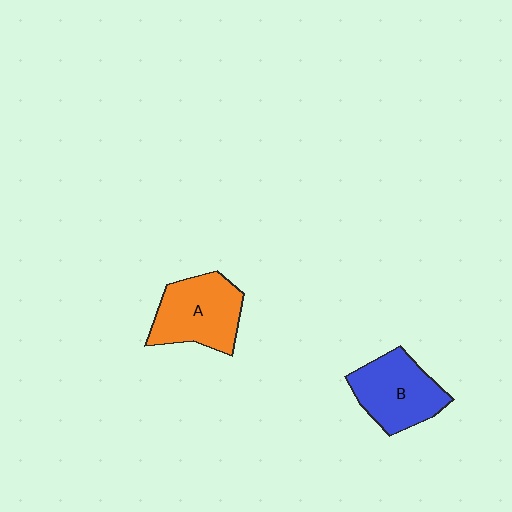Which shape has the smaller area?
Shape B (blue).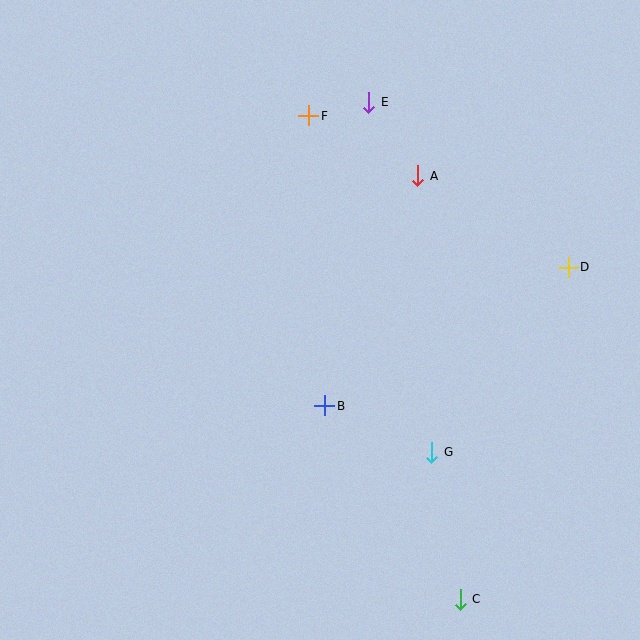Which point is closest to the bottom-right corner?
Point C is closest to the bottom-right corner.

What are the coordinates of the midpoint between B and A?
The midpoint between B and A is at (371, 291).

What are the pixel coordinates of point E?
Point E is at (368, 102).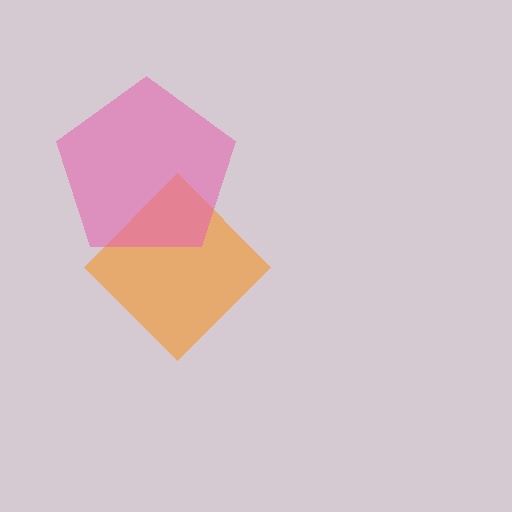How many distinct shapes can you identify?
There are 2 distinct shapes: an orange diamond, a pink pentagon.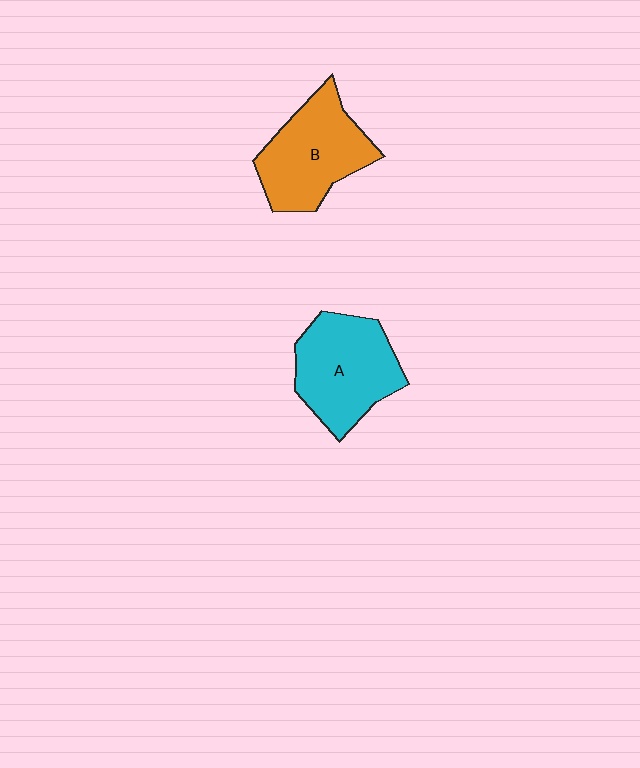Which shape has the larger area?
Shape A (cyan).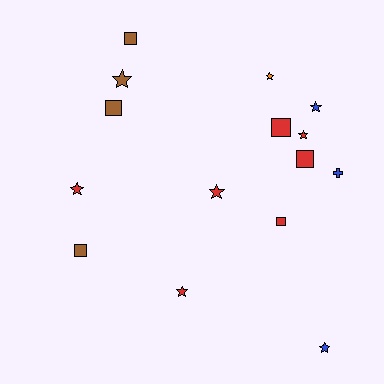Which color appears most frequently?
Red, with 7 objects.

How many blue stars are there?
There are 2 blue stars.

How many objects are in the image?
There are 15 objects.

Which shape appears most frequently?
Star, with 8 objects.